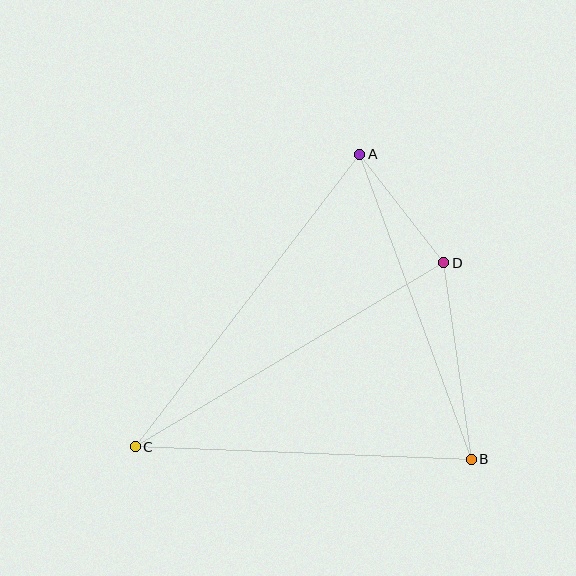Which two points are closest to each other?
Points A and D are closest to each other.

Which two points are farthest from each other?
Points A and C are farthest from each other.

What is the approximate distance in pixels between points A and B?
The distance between A and B is approximately 325 pixels.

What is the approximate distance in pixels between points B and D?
The distance between B and D is approximately 199 pixels.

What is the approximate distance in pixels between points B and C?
The distance between B and C is approximately 336 pixels.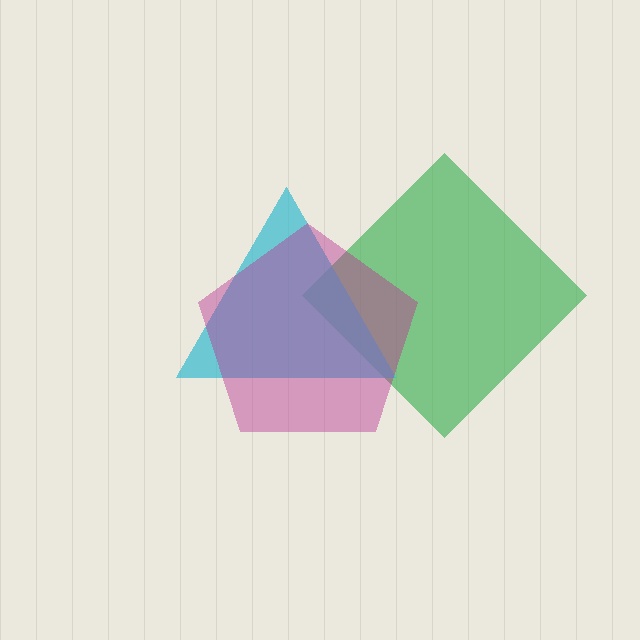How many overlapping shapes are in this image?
There are 3 overlapping shapes in the image.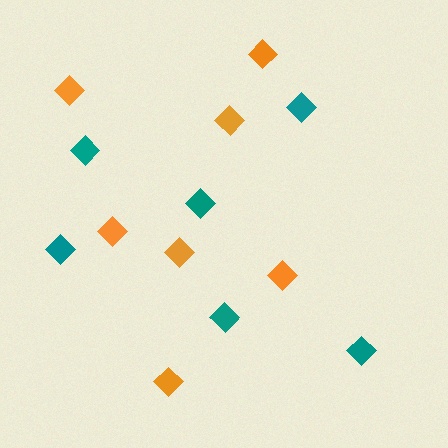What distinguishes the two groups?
There are 2 groups: one group of orange diamonds (7) and one group of teal diamonds (6).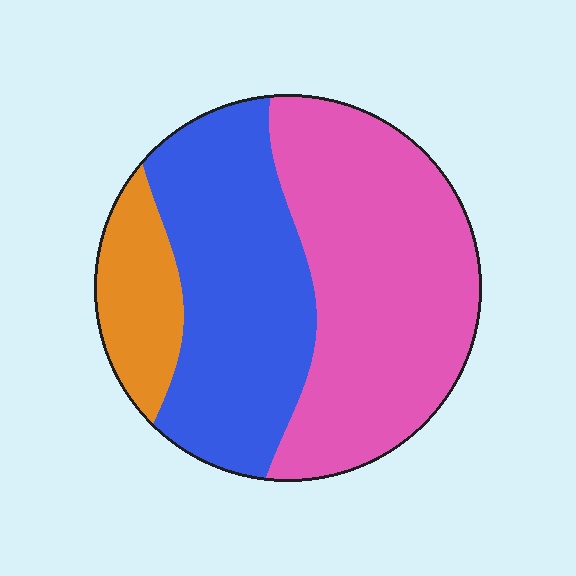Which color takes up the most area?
Pink, at roughly 50%.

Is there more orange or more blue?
Blue.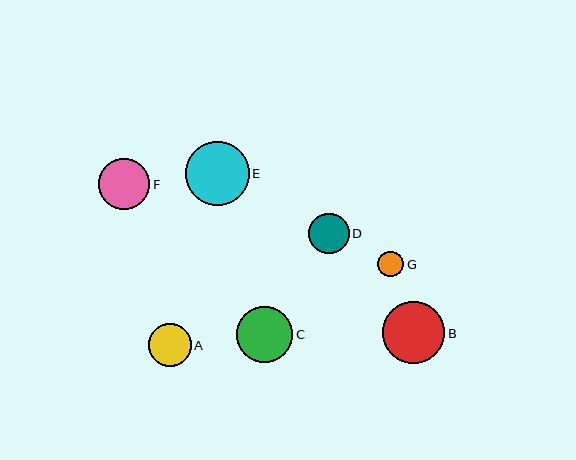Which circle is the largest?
Circle E is the largest with a size of approximately 64 pixels.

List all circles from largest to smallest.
From largest to smallest: E, B, C, F, A, D, G.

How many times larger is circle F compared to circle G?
Circle F is approximately 2.0 times the size of circle G.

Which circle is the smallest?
Circle G is the smallest with a size of approximately 26 pixels.